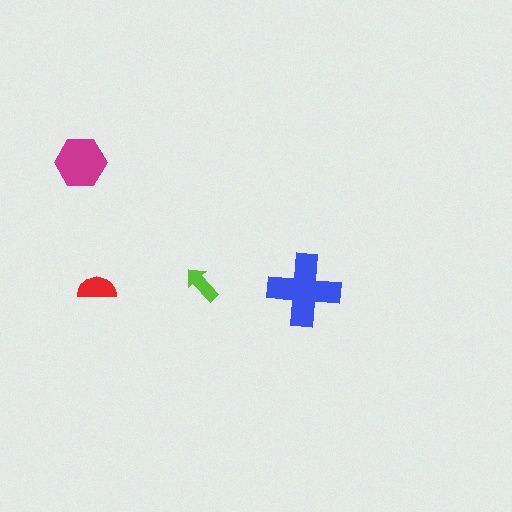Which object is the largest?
The blue cross.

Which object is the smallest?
The lime arrow.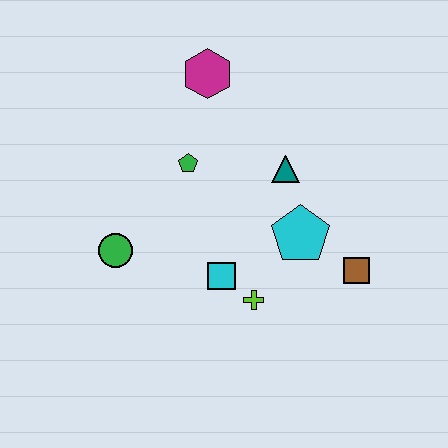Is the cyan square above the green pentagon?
No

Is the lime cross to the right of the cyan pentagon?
No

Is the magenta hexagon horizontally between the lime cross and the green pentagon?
Yes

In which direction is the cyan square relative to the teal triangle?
The cyan square is below the teal triangle.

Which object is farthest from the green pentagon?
The brown square is farthest from the green pentagon.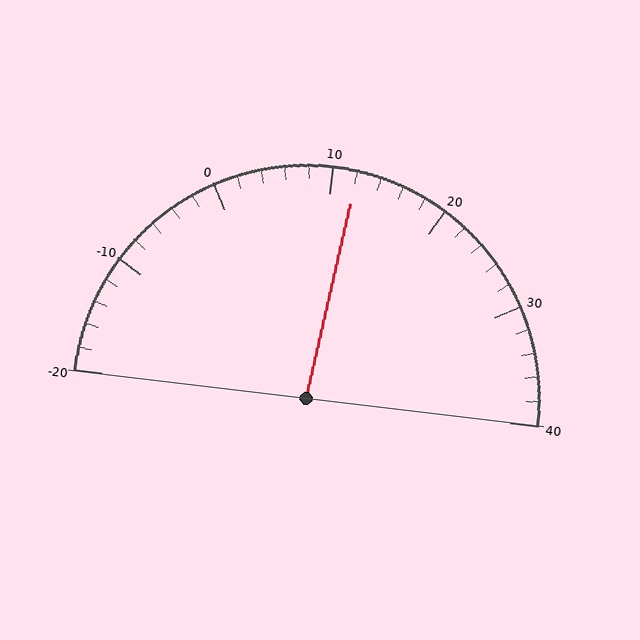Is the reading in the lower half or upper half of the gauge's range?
The reading is in the upper half of the range (-20 to 40).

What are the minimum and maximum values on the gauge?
The gauge ranges from -20 to 40.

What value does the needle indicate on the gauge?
The needle indicates approximately 12.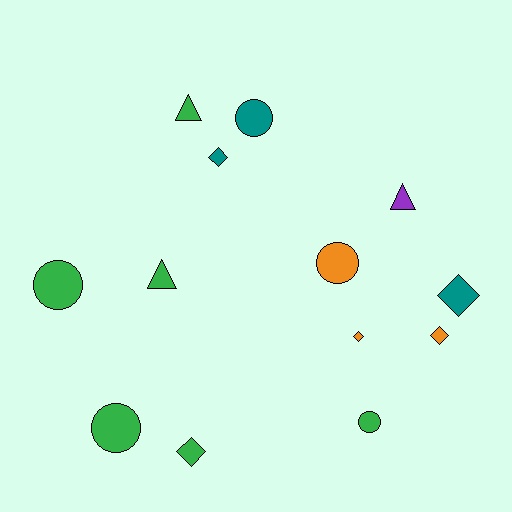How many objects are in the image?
There are 13 objects.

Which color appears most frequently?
Green, with 6 objects.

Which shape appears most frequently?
Diamond, with 5 objects.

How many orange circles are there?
There is 1 orange circle.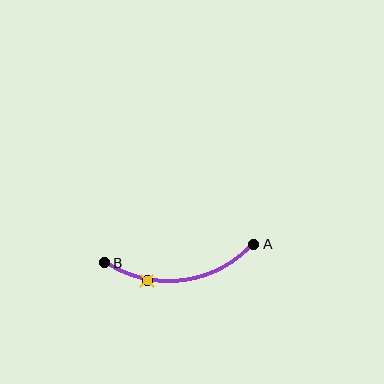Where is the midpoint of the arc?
The arc midpoint is the point on the curve farthest from the straight line joining A and B. It sits below that line.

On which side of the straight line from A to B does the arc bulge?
The arc bulges below the straight line connecting A and B.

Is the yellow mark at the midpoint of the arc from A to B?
No. The yellow mark lies on the arc but is closer to endpoint B. The arc midpoint would be at the point on the curve equidistant along the arc from both A and B.